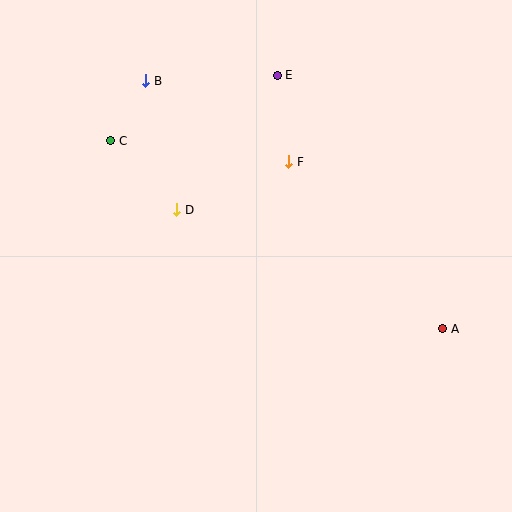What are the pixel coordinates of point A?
Point A is at (443, 329).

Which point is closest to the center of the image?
Point D at (177, 210) is closest to the center.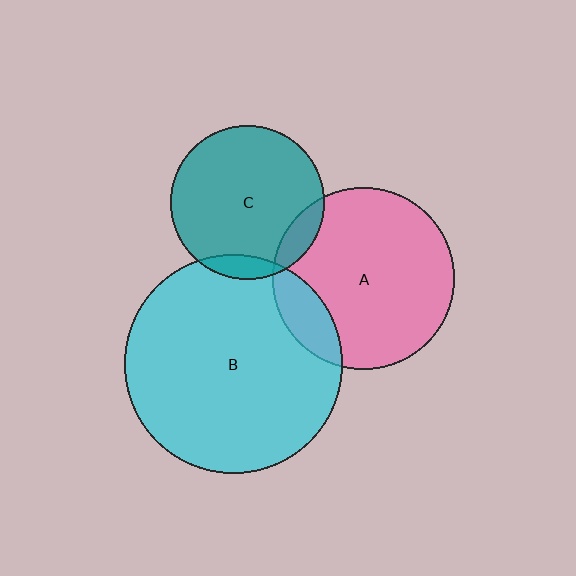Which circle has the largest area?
Circle B (cyan).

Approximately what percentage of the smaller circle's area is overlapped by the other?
Approximately 10%.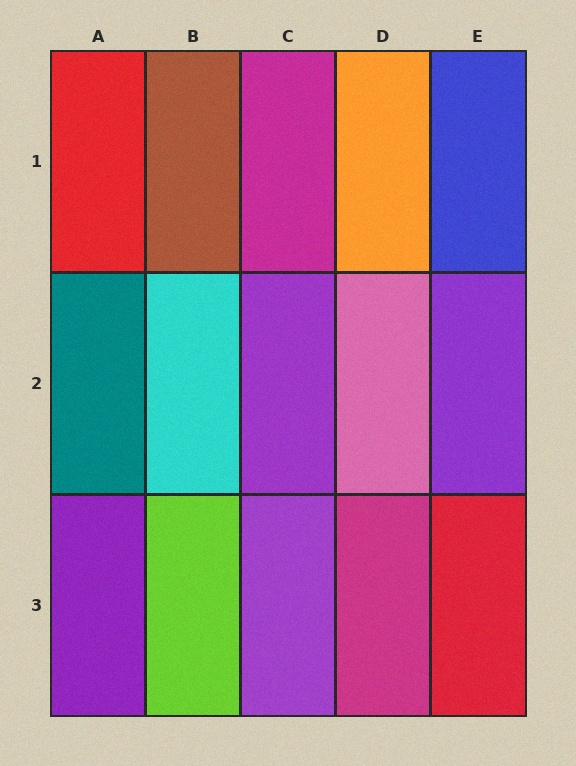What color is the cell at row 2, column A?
Teal.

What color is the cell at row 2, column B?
Cyan.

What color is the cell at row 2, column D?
Pink.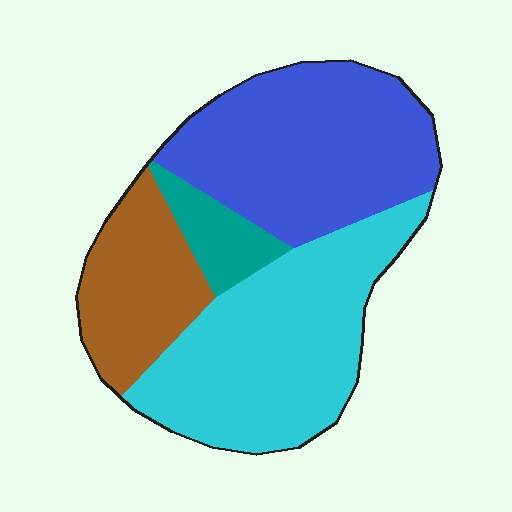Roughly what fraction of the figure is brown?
Brown takes up about one sixth (1/6) of the figure.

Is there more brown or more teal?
Brown.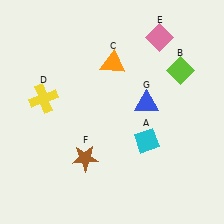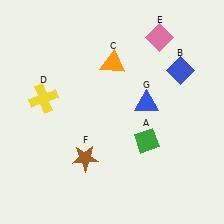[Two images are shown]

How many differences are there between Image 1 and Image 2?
There are 2 differences between the two images.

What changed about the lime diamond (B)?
In Image 1, B is lime. In Image 2, it changed to blue.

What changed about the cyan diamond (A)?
In Image 1, A is cyan. In Image 2, it changed to green.